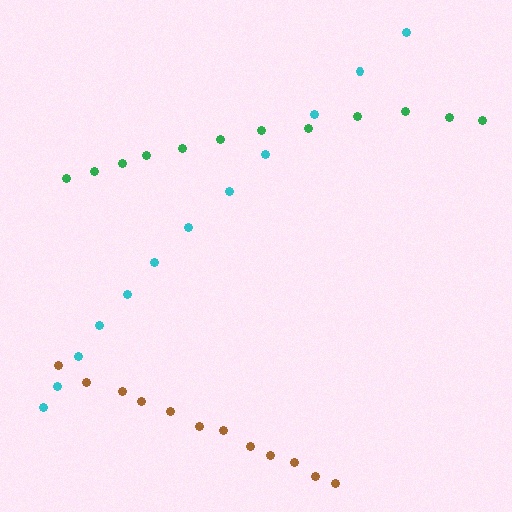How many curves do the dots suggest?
There are 3 distinct paths.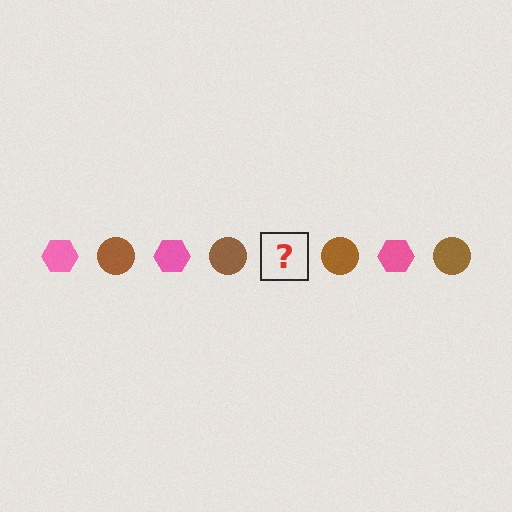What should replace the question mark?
The question mark should be replaced with a pink hexagon.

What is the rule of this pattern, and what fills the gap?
The rule is that the pattern alternates between pink hexagon and brown circle. The gap should be filled with a pink hexagon.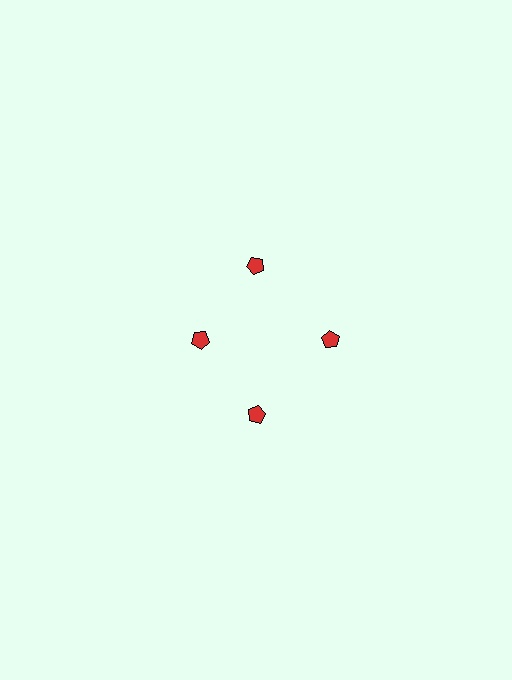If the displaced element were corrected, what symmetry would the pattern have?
It would have 4-fold rotational symmetry — the pattern would map onto itself every 90 degrees.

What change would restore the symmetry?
The symmetry would be restored by moving it outward, back onto the ring so that all 4 pentagons sit at equal angles and equal distance from the center.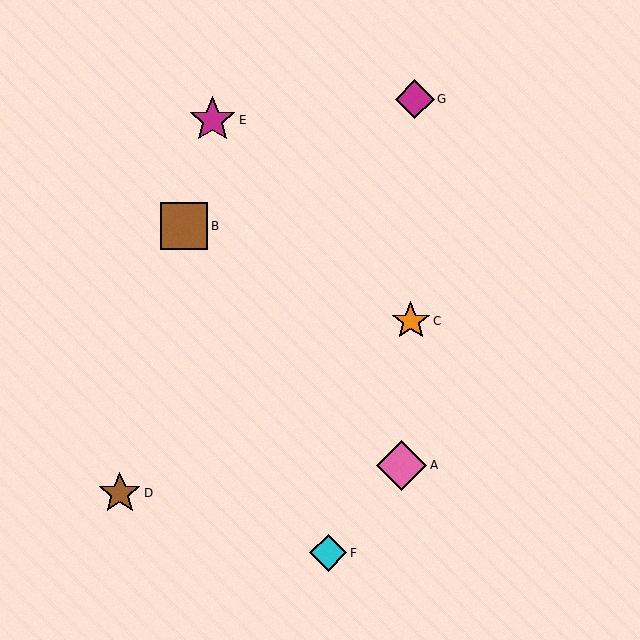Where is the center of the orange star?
The center of the orange star is at (411, 321).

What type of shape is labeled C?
Shape C is an orange star.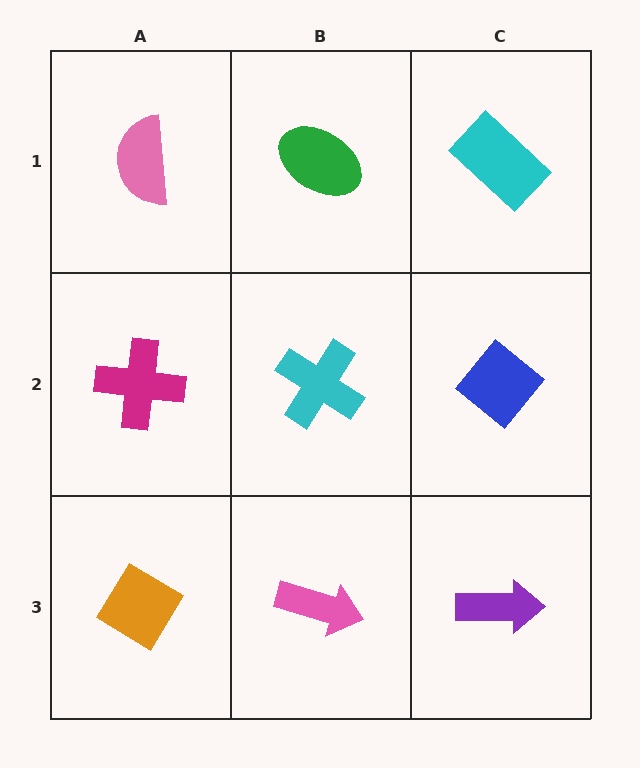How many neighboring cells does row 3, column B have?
3.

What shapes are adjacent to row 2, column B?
A green ellipse (row 1, column B), a pink arrow (row 3, column B), a magenta cross (row 2, column A), a blue diamond (row 2, column C).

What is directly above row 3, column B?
A cyan cross.